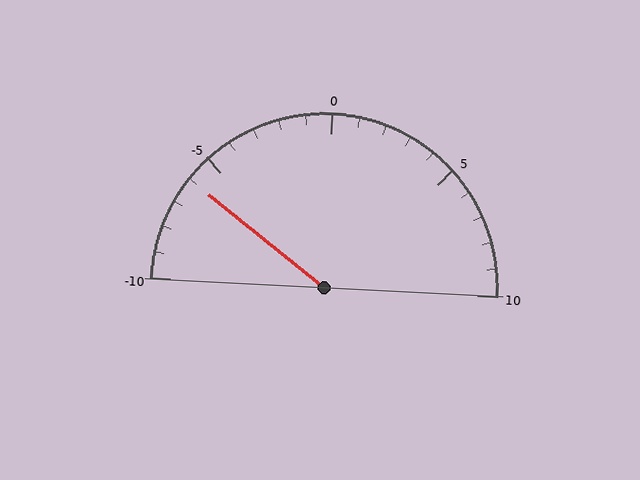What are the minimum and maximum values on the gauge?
The gauge ranges from -10 to 10.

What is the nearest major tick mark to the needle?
The nearest major tick mark is -5.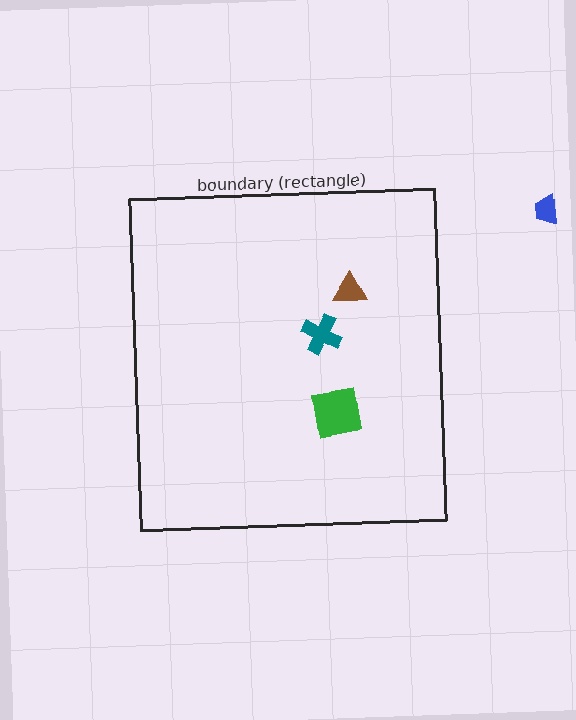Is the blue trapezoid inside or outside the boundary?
Outside.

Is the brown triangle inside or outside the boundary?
Inside.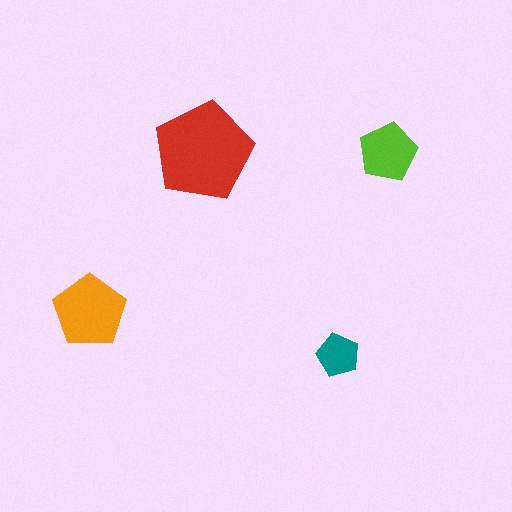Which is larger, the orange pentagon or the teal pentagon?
The orange one.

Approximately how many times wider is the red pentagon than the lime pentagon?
About 1.5 times wider.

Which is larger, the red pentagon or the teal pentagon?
The red one.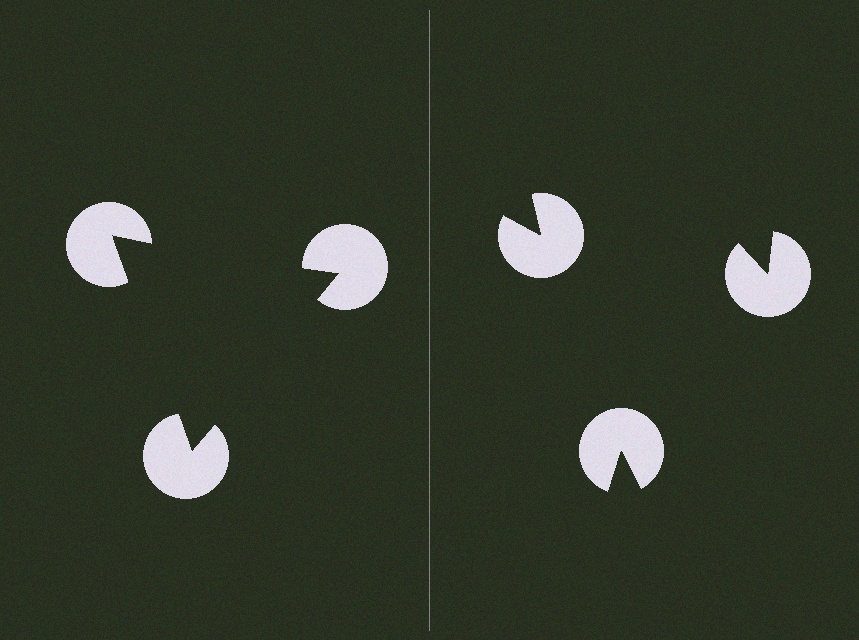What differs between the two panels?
The pac-man discs are positioned identically on both sides; only the wedge orientations differ. On the left they align to a triangle; on the right they are misaligned.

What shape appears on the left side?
An illusory triangle.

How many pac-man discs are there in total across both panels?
6 — 3 on each side.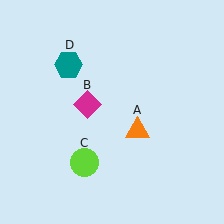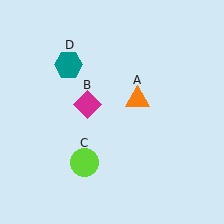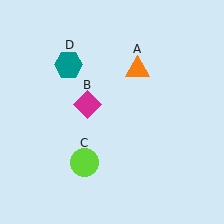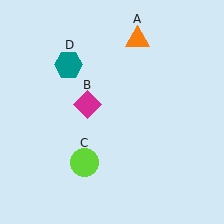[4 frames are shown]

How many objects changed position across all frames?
1 object changed position: orange triangle (object A).